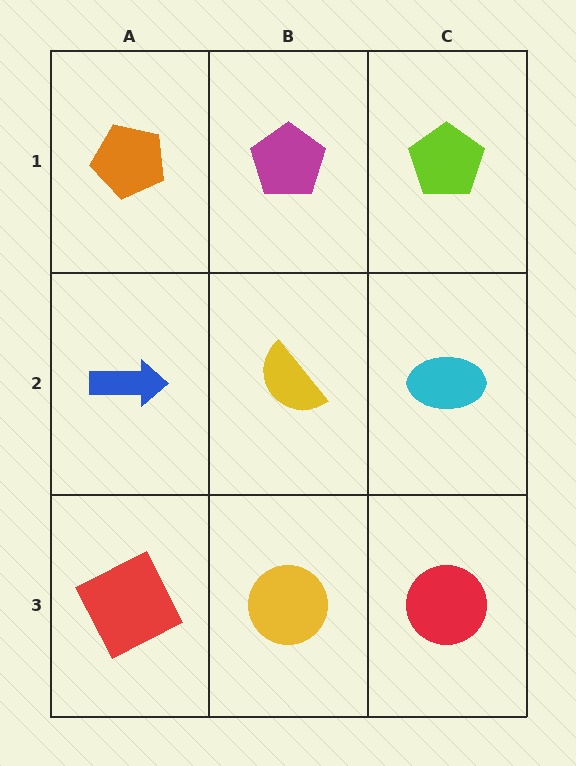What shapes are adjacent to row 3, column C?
A cyan ellipse (row 2, column C), a yellow circle (row 3, column B).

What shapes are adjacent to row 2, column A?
An orange pentagon (row 1, column A), a red square (row 3, column A), a yellow semicircle (row 2, column B).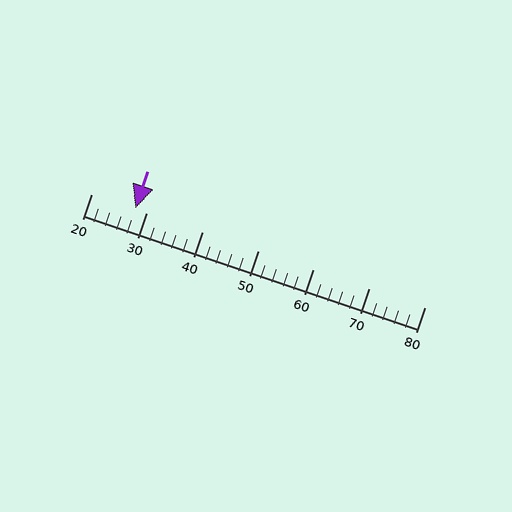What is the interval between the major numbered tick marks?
The major tick marks are spaced 10 units apart.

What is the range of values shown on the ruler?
The ruler shows values from 20 to 80.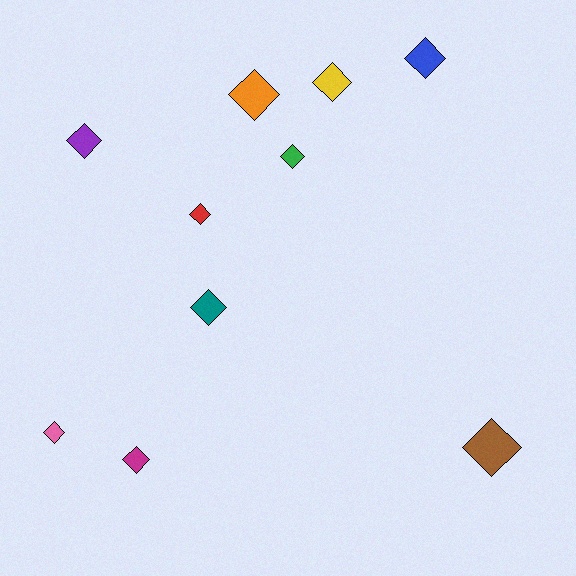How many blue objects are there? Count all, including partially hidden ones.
There is 1 blue object.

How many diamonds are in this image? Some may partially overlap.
There are 10 diamonds.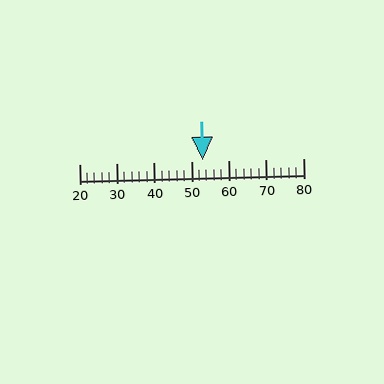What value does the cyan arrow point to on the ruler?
The cyan arrow points to approximately 53.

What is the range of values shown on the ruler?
The ruler shows values from 20 to 80.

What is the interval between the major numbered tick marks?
The major tick marks are spaced 10 units apart.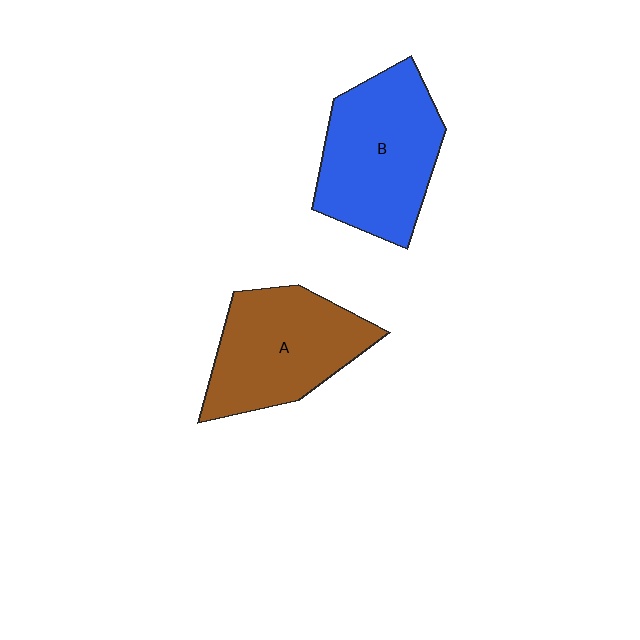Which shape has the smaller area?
Shape A (brown).